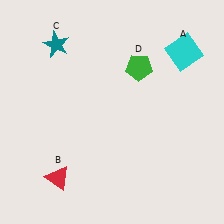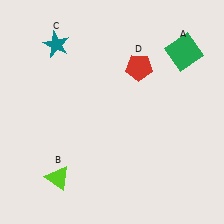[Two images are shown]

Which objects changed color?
A changed from cyan to green. B changed from red to lime. D changed from green to red.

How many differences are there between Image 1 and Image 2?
There are 3 differences between the two images.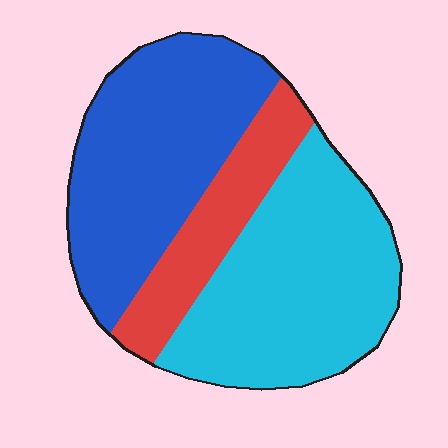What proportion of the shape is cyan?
Cyan takes up about two fifths (2/5) of the shape.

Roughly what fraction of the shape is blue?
Blue takes up about two fifths (2/5) of the shape.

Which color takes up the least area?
Red, at roughly 20%.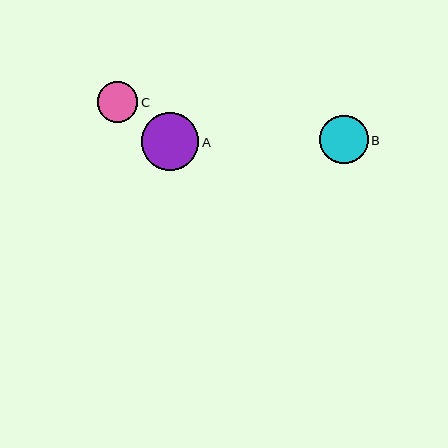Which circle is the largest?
Circle A is the largest with a size of approximately 57 pixels.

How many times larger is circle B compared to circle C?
Circle B is approximately 1.2 times the size of circle C.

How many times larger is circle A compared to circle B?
Circle A is approximately 1.2 times the size of circle B.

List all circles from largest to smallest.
From largest to smallest: A, B, C.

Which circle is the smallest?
Circle C is the smallest with a size of approximately 40 pixels.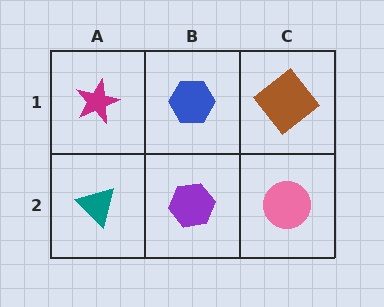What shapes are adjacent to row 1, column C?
A pink circle (row 2, column C), a blue hexagon (row 1, column B).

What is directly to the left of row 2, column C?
A purple hexagon.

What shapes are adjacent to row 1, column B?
A purple hexagon (row 2, column B), a magenta star (row 1, column A), a brown diamond (row 1, column C).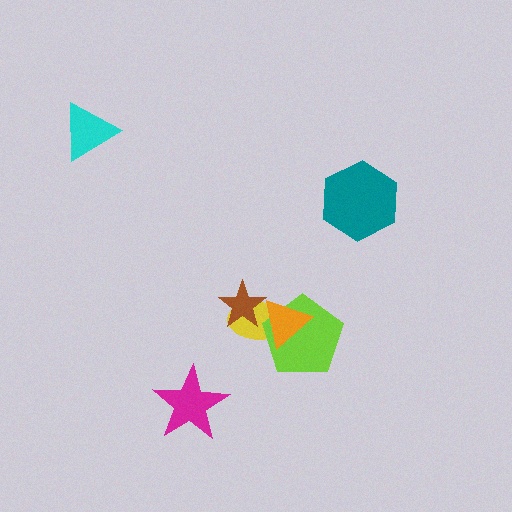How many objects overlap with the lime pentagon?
2 objects overlap with the lime pentagon.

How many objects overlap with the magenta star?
0 objects overlap with the magenta star.